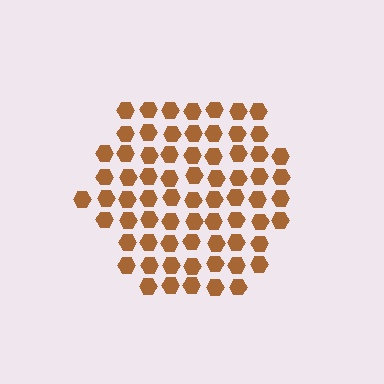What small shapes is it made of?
It is made of small hexagons.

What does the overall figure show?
The overall figure shows a hexagon.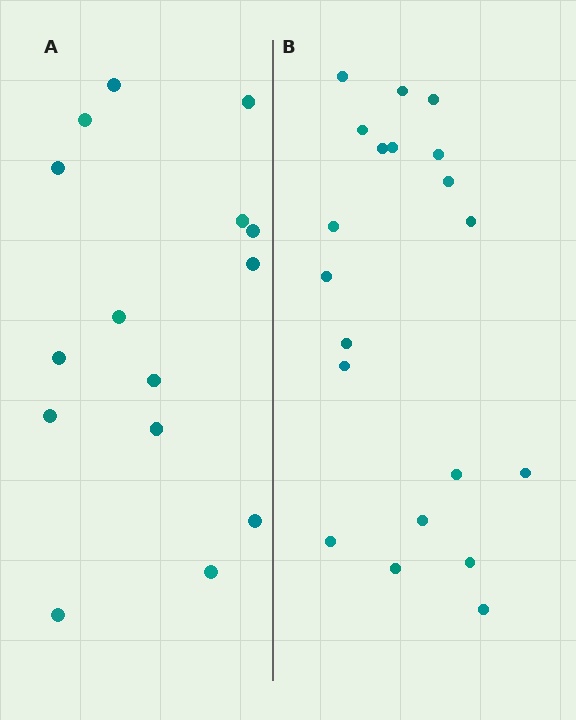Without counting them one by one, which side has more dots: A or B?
Region B (the right region) has more dots.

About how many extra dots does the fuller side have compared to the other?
Region B has about 5 more dots than region A.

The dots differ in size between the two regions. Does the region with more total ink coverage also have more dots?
No. Region A has more total ink coverage because its dots are larger, but region B actually contains more individual dots. Total area can be misleading — the number of items is what matters here.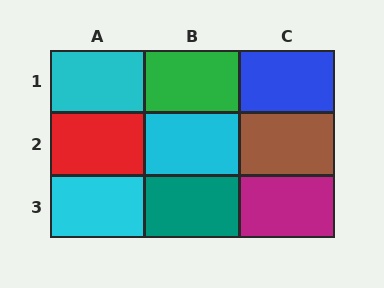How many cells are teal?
1 cell is teal.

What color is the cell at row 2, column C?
Brown.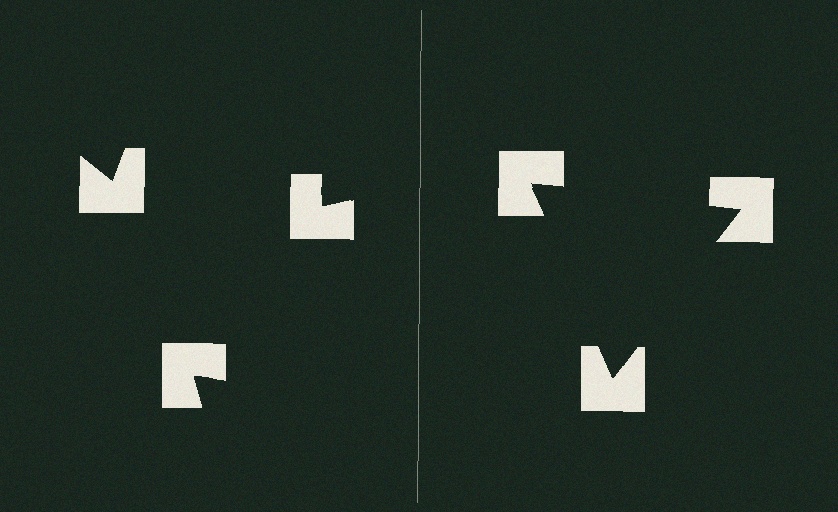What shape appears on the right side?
An illusory triangle.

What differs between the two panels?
The notched squares are positioned identically on both sides; only the wedge orientations differ. On the right they align to a triangle; on the left they are misaligned.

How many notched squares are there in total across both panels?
6 — 3 on each side.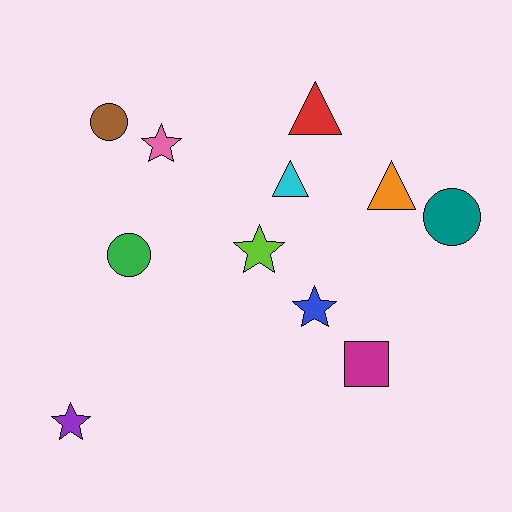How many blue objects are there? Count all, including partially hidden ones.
There is 1 blue object.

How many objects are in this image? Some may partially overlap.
There are 11 objects.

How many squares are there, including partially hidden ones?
There is 1 square.